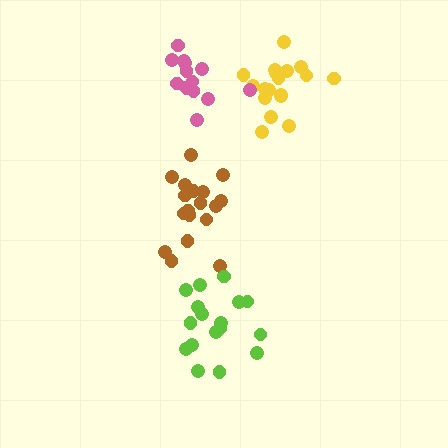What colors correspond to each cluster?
The clusters are colored: brown, yellow, pink, lime.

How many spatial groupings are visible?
There are 4 spatial groupings.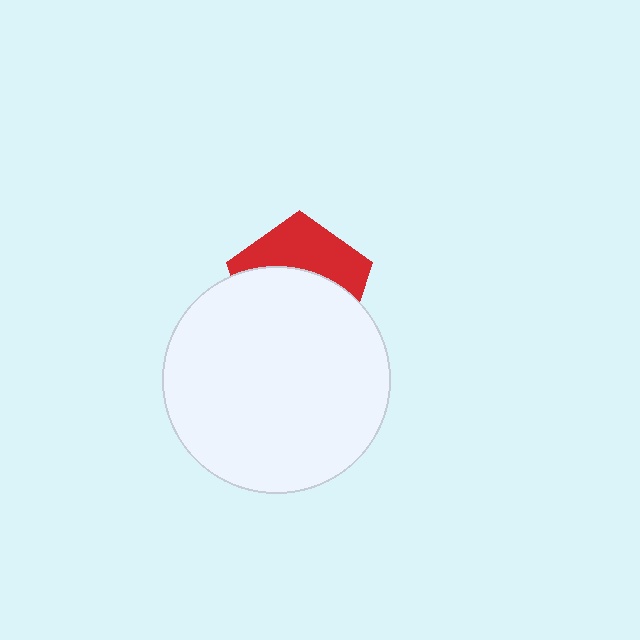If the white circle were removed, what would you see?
You would see the complete red pentagon.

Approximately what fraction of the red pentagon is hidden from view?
Roughly 60% of the red pentagon is hidden behind the white circle.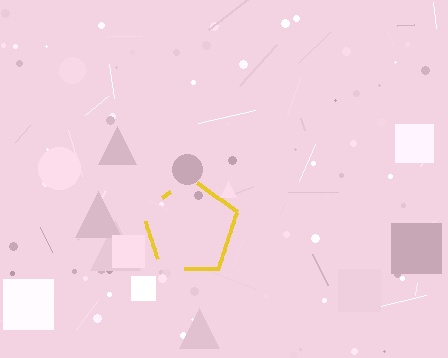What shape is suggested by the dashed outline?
The dashed outline suggests a pentagon.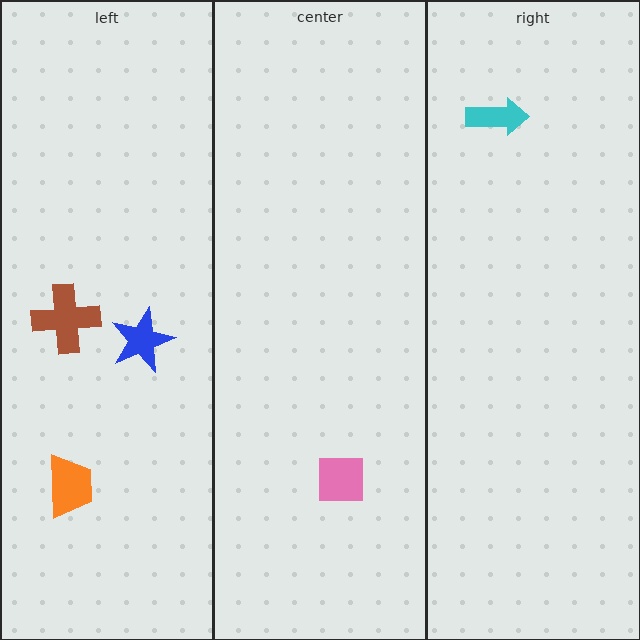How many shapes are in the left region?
3.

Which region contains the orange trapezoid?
The left region.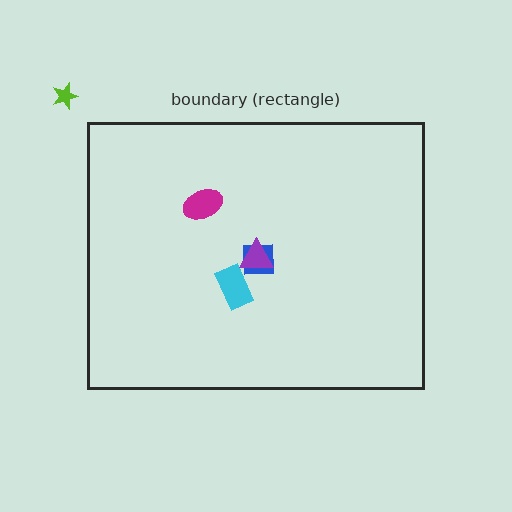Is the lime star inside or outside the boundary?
Outside.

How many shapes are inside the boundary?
4 inside, 1 outside.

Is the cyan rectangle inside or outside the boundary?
Inside.